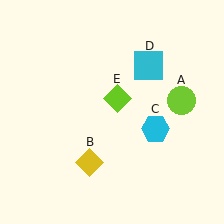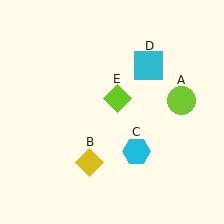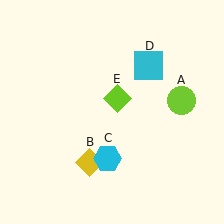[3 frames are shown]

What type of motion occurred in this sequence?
The cyan hexagon (object C) rotated clockwise around the center of the scene.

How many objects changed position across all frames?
1 object changed position: cyan hexagon (object C).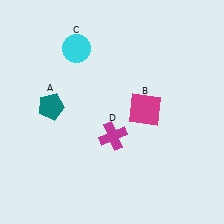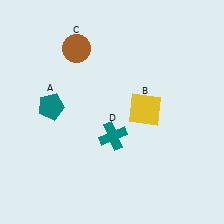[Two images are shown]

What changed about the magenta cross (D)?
In Image 1, D is magenta. In Image 2, it changed to teal.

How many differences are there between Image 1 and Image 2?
There are 3 differences between the two images.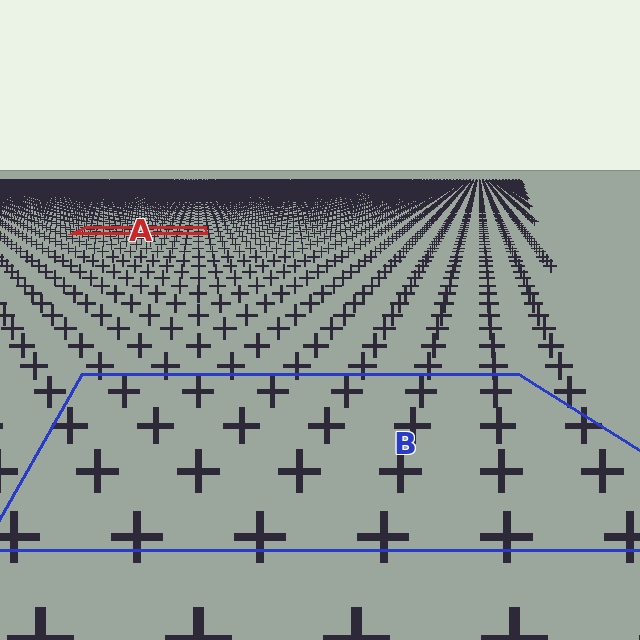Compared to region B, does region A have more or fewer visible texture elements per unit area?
Region A has more texture elements per unit area — they are packed more densely because it is farther away.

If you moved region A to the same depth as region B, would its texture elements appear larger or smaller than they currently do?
They would appear larger. At a closer depth, the same texture elements are projected at a bigger on-screen size.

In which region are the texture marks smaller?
The texture marks are smaller in region A, because it is farther away.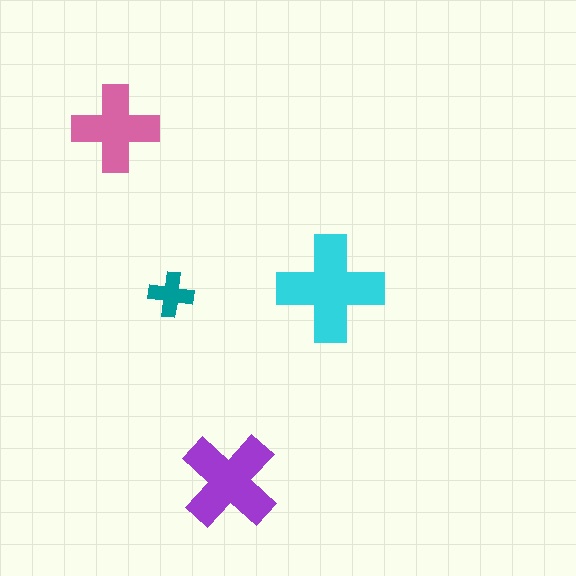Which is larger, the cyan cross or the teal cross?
The cyan one.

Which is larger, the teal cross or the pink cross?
The pink one.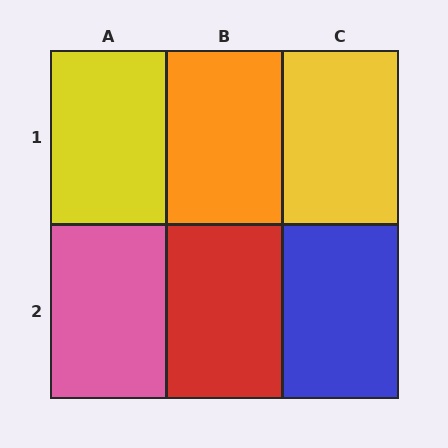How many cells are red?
1 cell is red.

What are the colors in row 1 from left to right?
Yellow, orange, yellow.